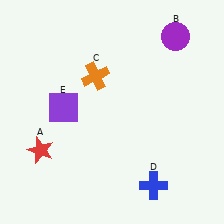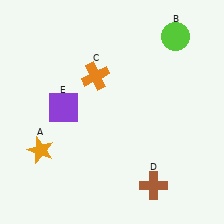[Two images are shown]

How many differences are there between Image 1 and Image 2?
There are 3 differences between the two images.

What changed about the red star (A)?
In Image 1, A is red. In Image 2, it changed to orange.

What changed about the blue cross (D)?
In Image 1, D is blue. In Image 2, it changed to brown.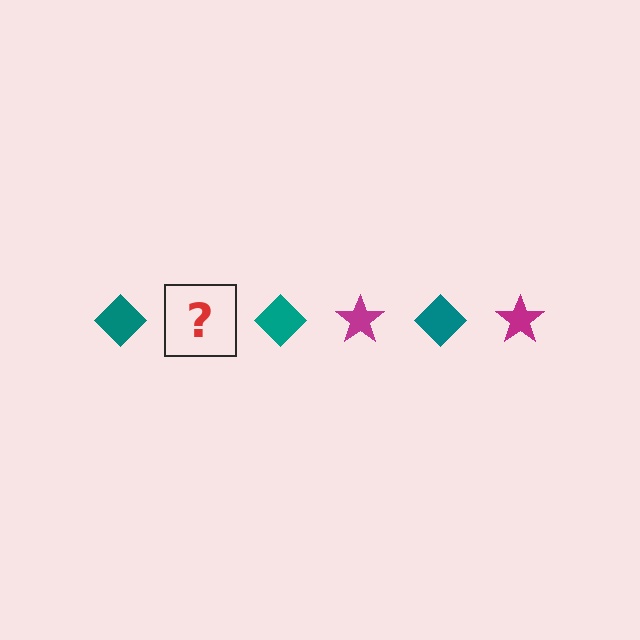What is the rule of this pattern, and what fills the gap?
The rule is that the pattern alternates between teal diamond and magenta star. The gap should be filled with a magenta star.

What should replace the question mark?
The question mark should be replaced with a magenta star.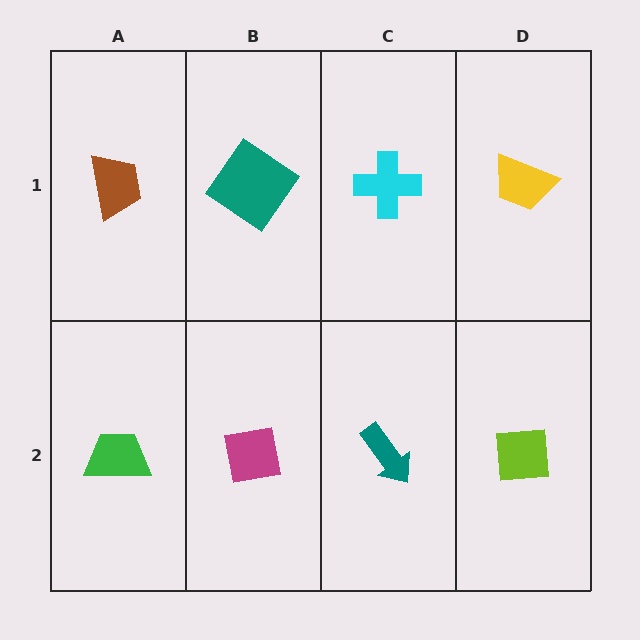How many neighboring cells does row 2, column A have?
2.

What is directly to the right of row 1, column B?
A cyan cross.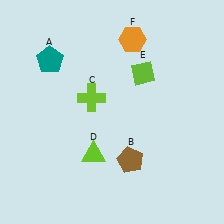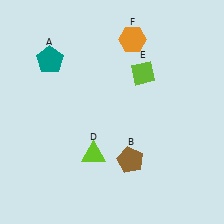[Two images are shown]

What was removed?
The lime cross (C) was removed in Image 2.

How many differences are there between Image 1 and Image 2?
There is 1 difference between the two images.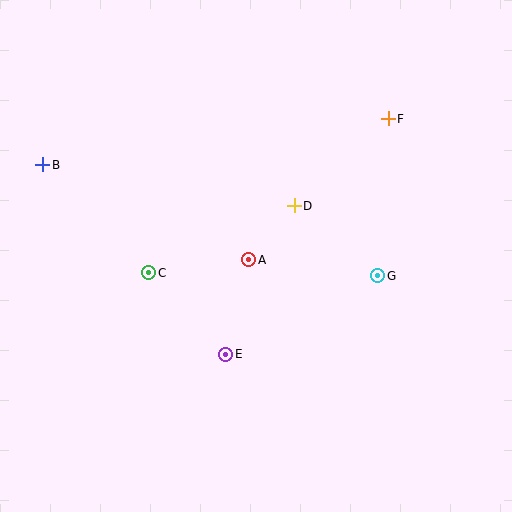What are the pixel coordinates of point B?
Point B is at (43, 165).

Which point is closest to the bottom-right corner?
Point G is closest to the bottom-right corner.